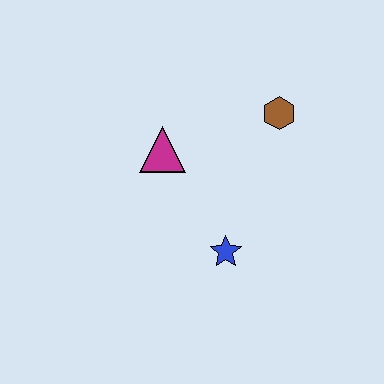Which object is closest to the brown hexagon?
The magenta triangle is closest to the brown hexagon.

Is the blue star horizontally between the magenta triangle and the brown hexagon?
Yes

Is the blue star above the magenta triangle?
No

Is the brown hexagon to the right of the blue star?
Yes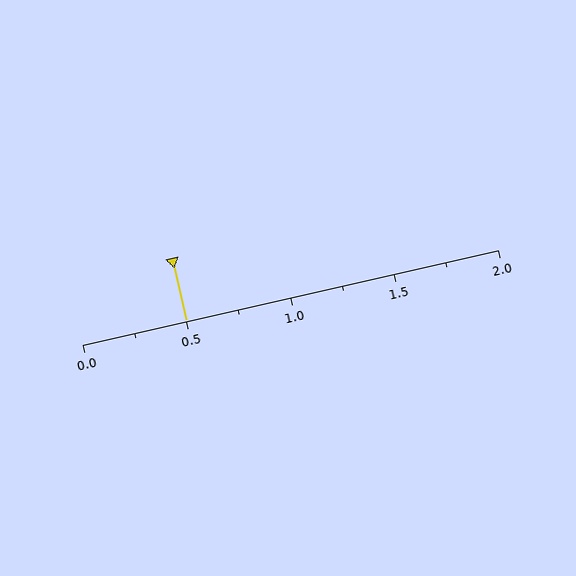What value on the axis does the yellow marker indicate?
The marker indicates approximately 0.5.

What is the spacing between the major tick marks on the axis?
The major ticks are spaced 0.5 apart.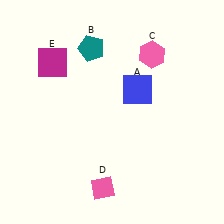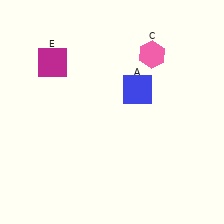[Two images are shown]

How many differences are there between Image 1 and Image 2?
There are 2 differences between the two images.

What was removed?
The pink diamond (D), the teal pentagon (B) were removed in Image 2.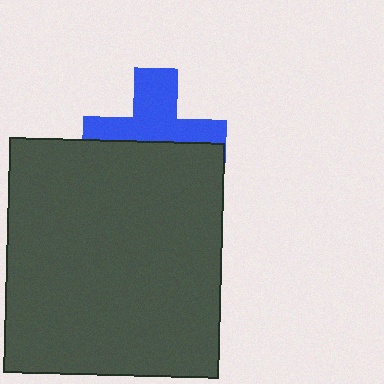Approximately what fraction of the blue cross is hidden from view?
Roughly 48% of the blue cross is hidden behind the dark gray rectangle.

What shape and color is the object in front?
The object in front is a dark gray rectangle.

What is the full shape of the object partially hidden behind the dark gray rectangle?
The partially hidden object is a blue cross.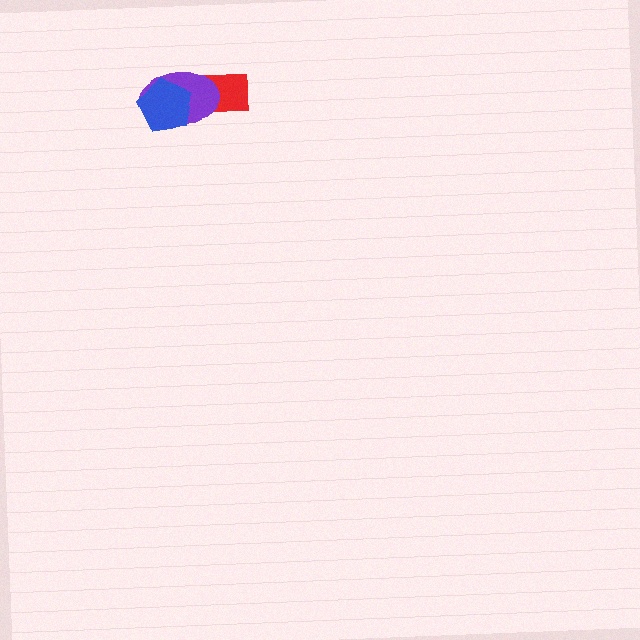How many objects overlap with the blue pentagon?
2 objects overlap with the blue pentagon.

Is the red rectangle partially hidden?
Yes, it is partially covered by another shape.